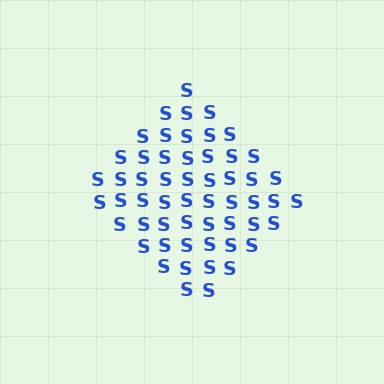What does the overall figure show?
The overall figure shows a diamond.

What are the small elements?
The small elements are letter S's.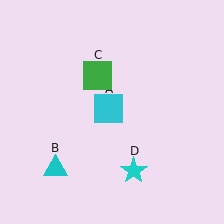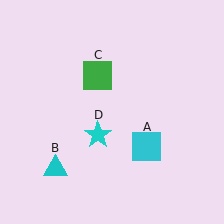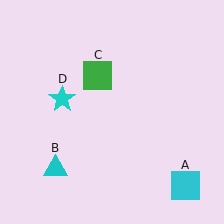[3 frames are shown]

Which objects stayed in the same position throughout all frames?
Cyan triangle (object B) and green square (object C) remained stationary.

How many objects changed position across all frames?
2 objects changed position: cyan square (object A), cyan star (object D).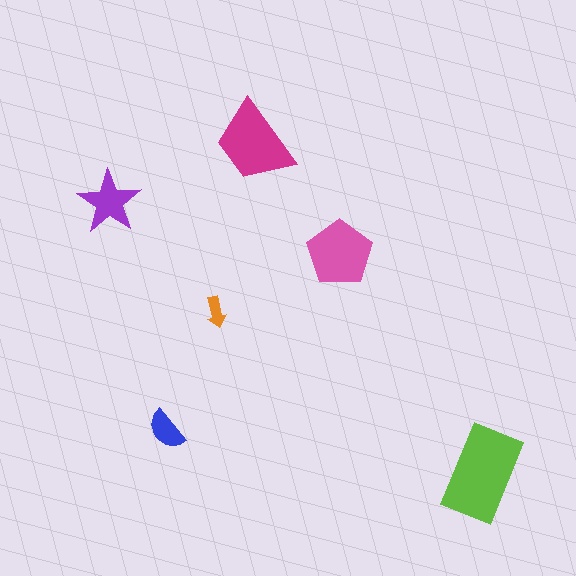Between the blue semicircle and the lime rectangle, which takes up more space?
The lime rectangle.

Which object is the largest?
The lime rectangle.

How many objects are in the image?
There are 6 objects in the image.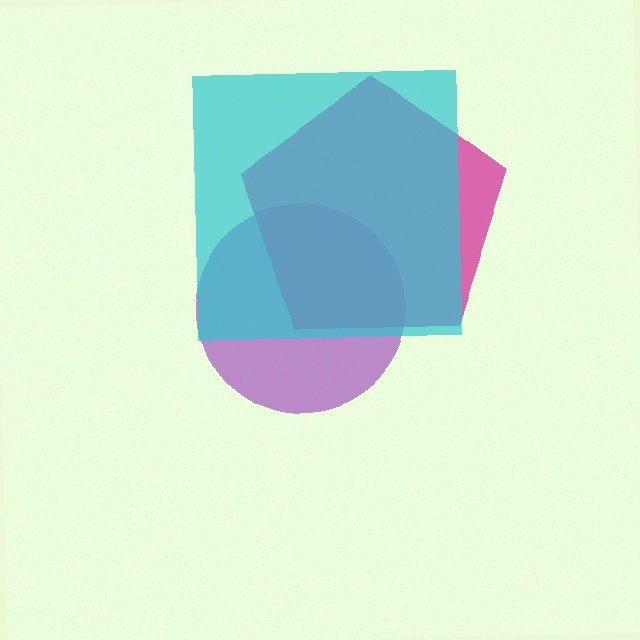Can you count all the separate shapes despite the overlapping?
Yes, there are 3 separate shapes.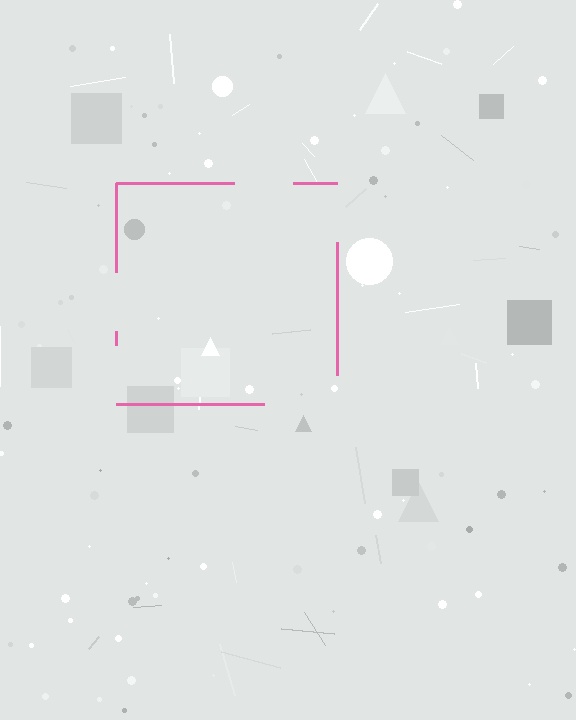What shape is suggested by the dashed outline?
The dashed outline suggests a square.